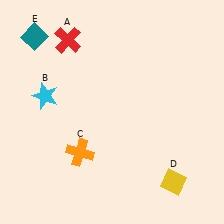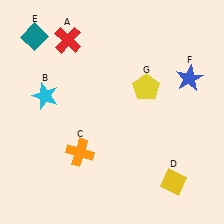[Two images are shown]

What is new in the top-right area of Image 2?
A yellow pentagon (G) was added in the top-right area of Image 2.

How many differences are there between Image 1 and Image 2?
There are 2 differences between the two images.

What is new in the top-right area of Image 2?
A blue star (F) was added in the top-right area of Image 2.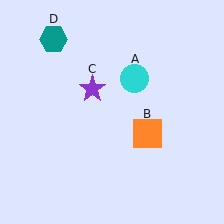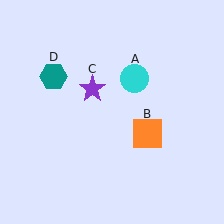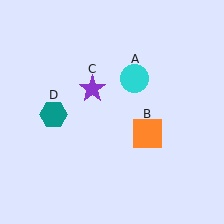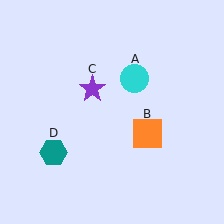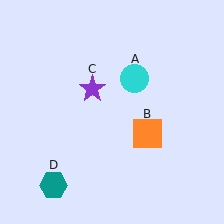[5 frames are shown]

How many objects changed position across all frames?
1 object changed position: teal hexagon (object D).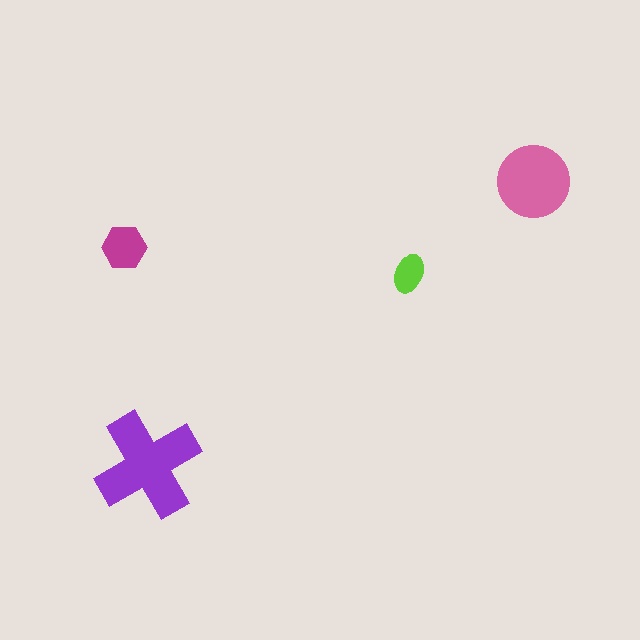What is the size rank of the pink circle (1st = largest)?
2nd.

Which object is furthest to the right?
The pink circle is rightmost.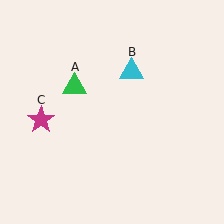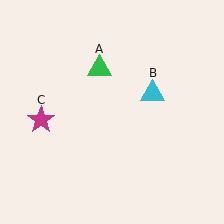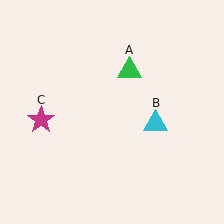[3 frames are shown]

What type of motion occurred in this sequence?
The green triangle (object A), cyan triangle (object B) rotated clockwise around the center of the scene.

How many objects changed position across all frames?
2 objects changed position: green triangle (object A), cyan triangle (object B).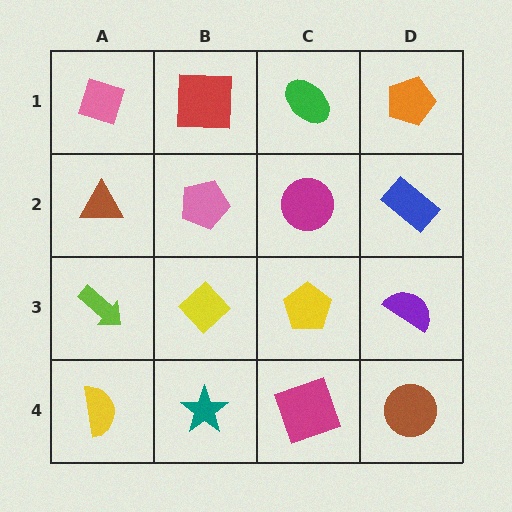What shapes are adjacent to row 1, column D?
A blue rectangle (row 2, column D), a green ellipse (row 1, column C).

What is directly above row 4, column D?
A purple semicircle.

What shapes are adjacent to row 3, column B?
A pink pentagon (row 2, column B), a teal star (row 4, column B), a lime arrow (row 3, column A), a yellow pentagon (row 3, column C).